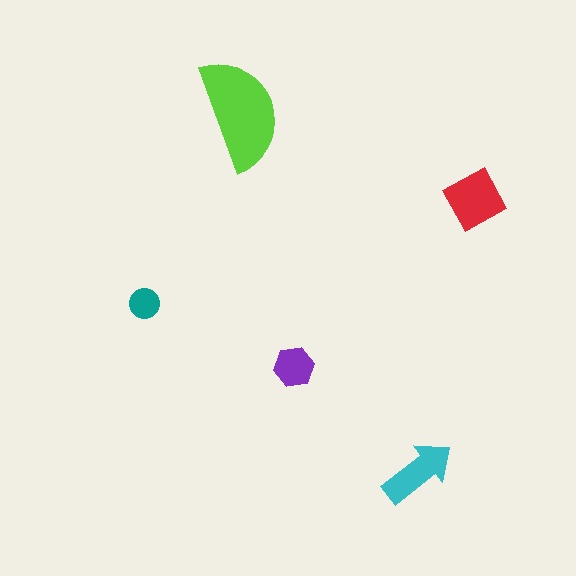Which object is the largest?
The lime semicircle.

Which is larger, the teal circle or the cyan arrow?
The cyan arrow.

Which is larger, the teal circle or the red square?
The red square.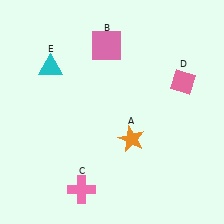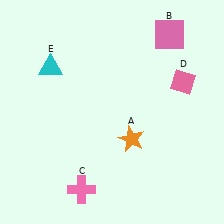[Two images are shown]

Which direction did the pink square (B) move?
The pink square (B) moved right.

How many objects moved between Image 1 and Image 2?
1 object moved between the two images.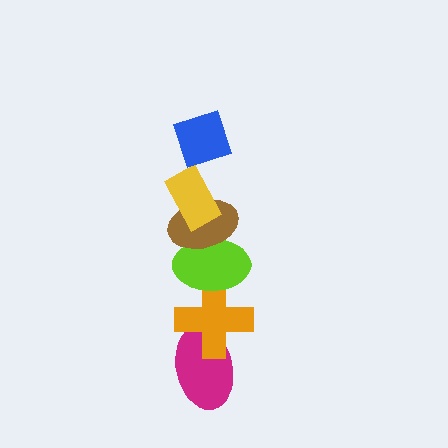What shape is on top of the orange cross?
The lime ellipse is on top of the orange cross.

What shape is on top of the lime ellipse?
The brown ellipse is on top of the lime ellipse.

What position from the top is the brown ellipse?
The brown ellipse is 3rd from the top.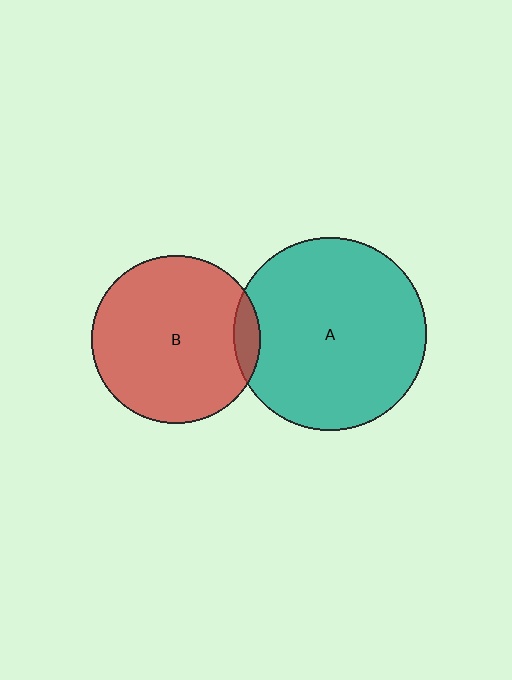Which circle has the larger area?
Circle A (teal).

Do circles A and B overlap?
Yes.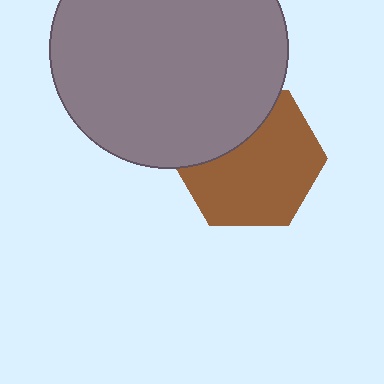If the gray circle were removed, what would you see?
You would see the complete brown hexagon.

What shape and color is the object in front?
The object in front is a gray circle.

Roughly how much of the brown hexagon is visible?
Most of it is visible (roughly 69%).